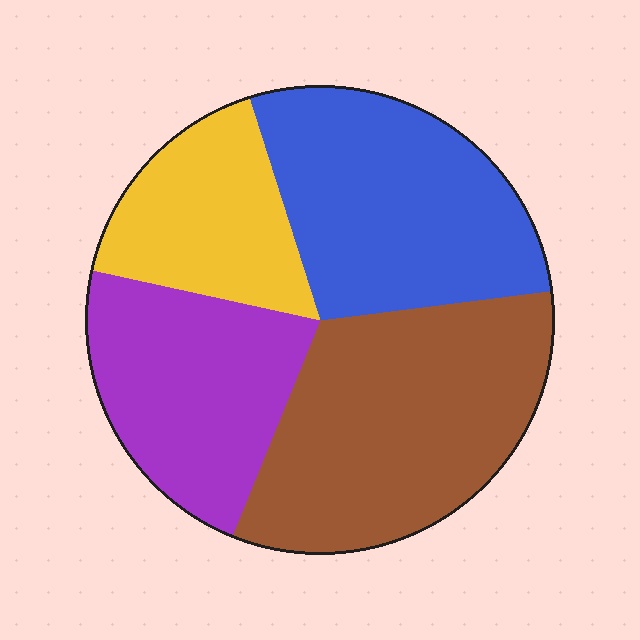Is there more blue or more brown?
Brown.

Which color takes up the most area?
Brown, at roughly 35%.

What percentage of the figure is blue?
Blue covers around 30% of the figure.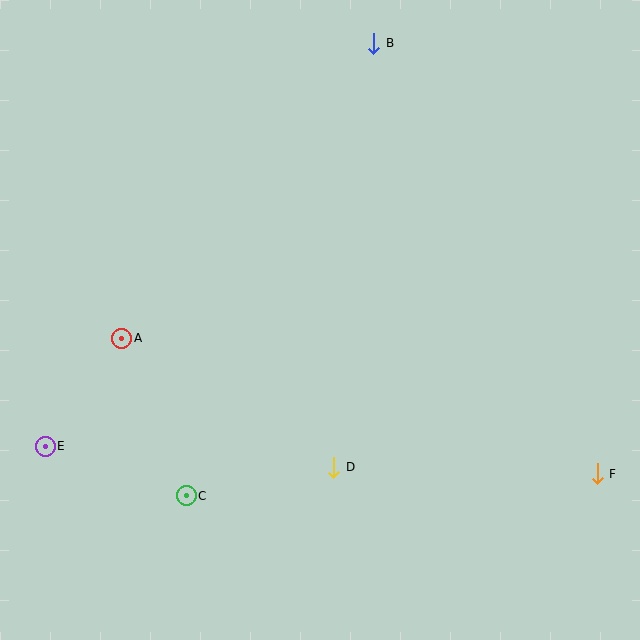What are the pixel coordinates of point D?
Point D is at (334, 467).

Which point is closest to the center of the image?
Point D at (334, 467) is closest to the center.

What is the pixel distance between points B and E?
The distance between B and E is 520 pixels.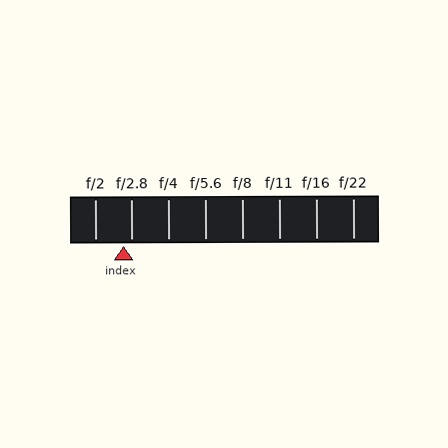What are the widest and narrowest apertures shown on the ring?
The widest aperture shown is f/2 and the narrowest is f/22.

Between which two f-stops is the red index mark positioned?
The index mark is between f/2 and f/2.8.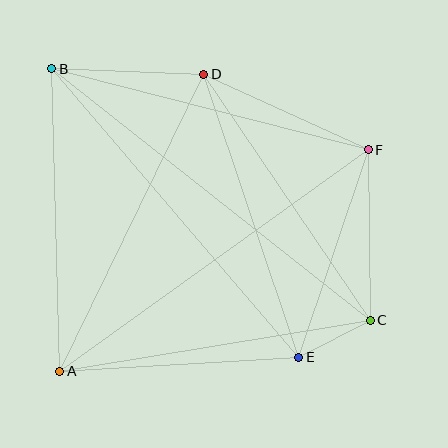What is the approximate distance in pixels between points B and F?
The distance between B and F is approximately 327 pixels.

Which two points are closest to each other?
Points C and E are closest to each other.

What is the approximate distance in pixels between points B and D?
The distance between B and D is approximately 152 pixels.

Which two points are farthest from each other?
Points B and C are farthest from each other.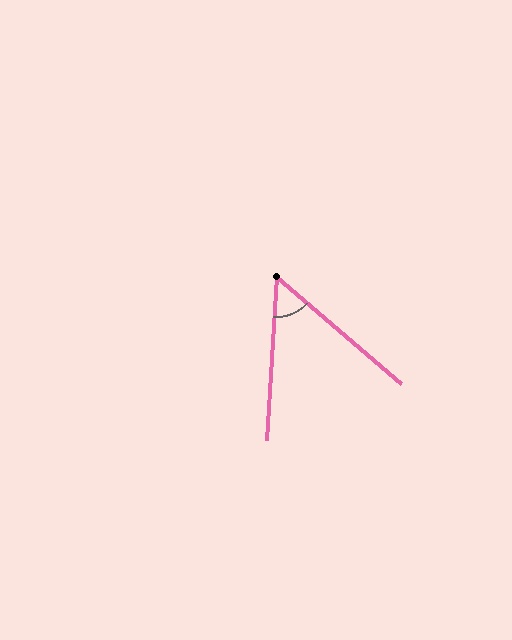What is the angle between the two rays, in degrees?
Approximately 53 degrees.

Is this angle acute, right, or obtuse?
It is acute.